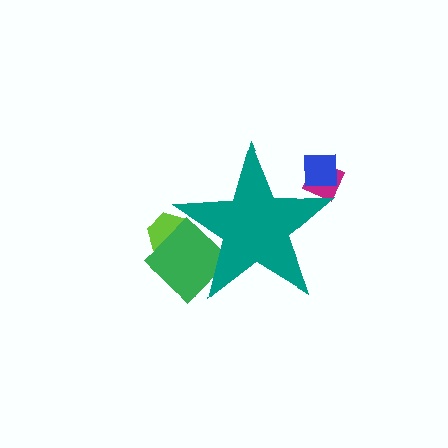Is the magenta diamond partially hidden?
Yes, the magenta diamond is partially hidden behind the teal star.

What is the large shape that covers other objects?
A teal star.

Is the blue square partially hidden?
Yes, the blue square is partially hidden behind the teal star.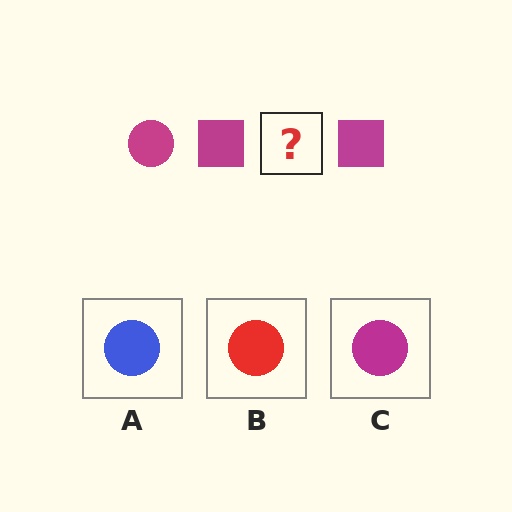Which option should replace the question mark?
Option C.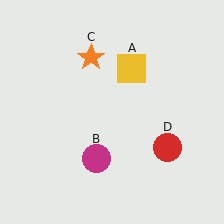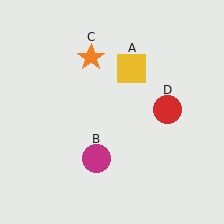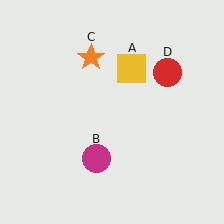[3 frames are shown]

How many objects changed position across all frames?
1 object changed position: red circle (object D).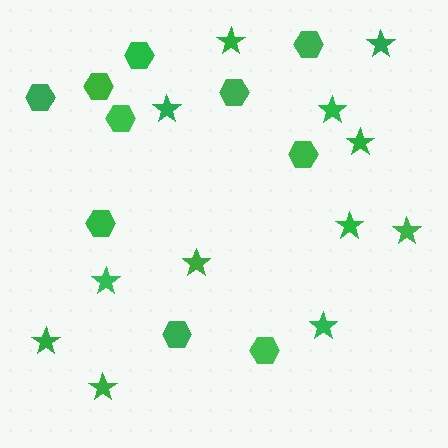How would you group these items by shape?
There are 2 groups: one group of stars (12) and one group of hexagons (10).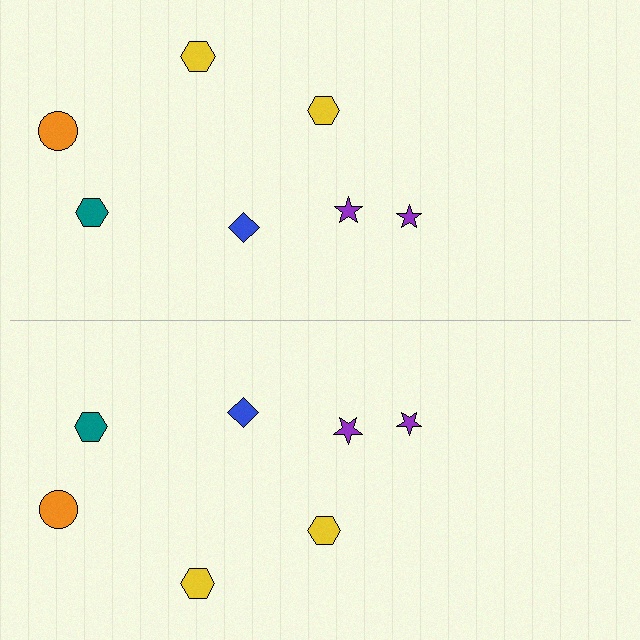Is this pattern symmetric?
Yes, this pattern has bilateral (reflection) symmetry.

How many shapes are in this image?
There are 14 shapes in this image.